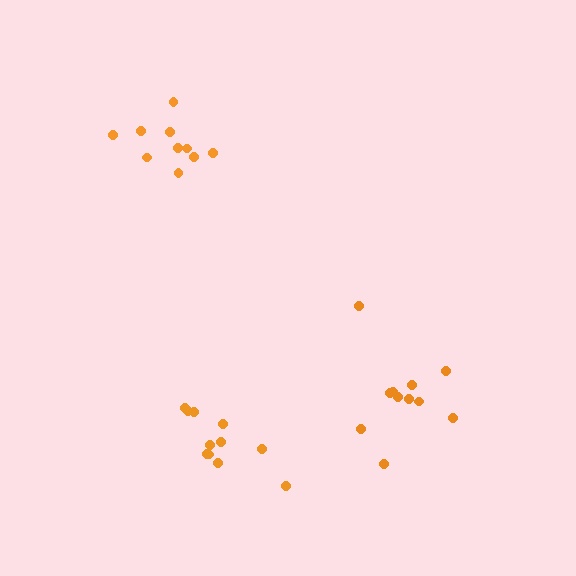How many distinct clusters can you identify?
There are 3 distinct clusters.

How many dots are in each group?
Group 1: 11 dots, Group 2: 10 dots, Group 3: 11 dots (32 total).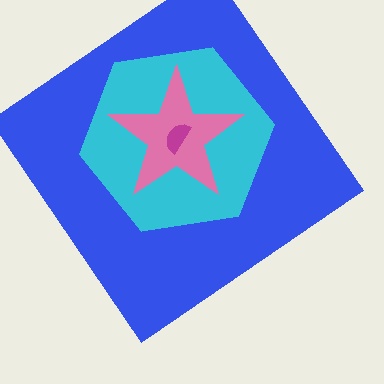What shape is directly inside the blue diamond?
The cyan hexagon.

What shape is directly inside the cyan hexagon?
The pink star.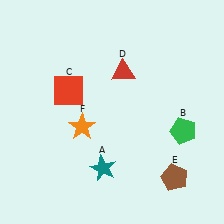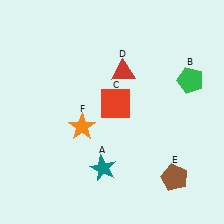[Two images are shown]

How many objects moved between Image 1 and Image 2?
2 objects moved between the two images.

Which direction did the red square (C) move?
The red square (C) moved right.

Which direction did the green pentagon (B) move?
The green pentagon (B) moved up.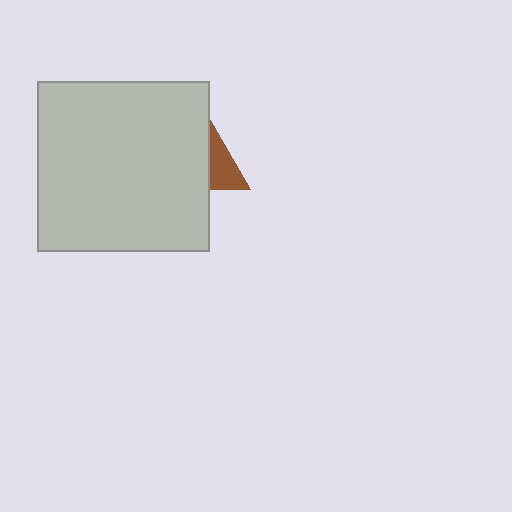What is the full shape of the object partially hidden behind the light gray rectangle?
The partially hidden object is a brown triangle.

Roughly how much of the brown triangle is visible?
A small part of it is visible (roughly 43%).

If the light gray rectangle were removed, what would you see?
You would see the complete brown triangle.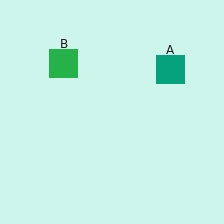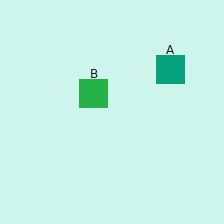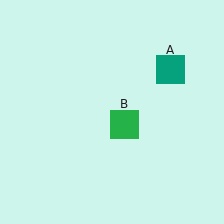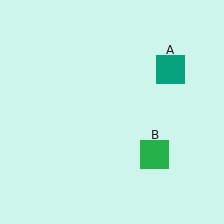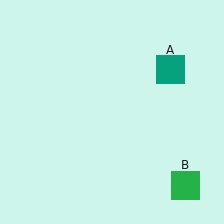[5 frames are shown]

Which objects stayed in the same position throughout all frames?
Teal square (object A) remained stationary.